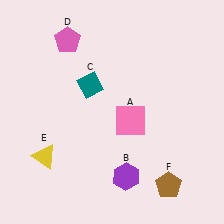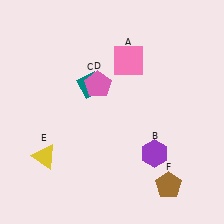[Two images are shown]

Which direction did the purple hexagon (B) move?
The purple hexagon (B) moved right.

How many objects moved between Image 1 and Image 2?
3 objects moved between the two images.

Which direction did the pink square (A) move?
The pink square (A) moved up.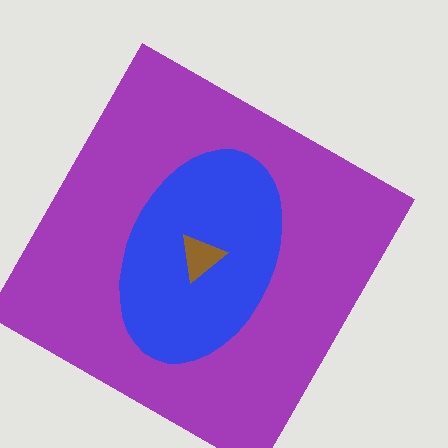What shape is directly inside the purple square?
The blue ellipse.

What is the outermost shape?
The purple square.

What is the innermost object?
The brown triangle.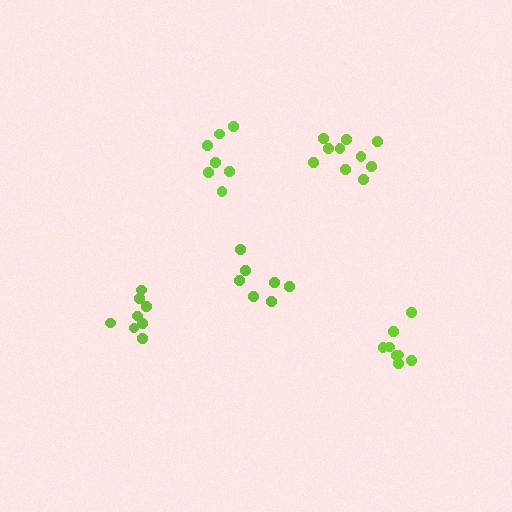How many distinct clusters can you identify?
There are 5 distinct clusters.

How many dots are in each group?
Group 1: 8 dots, Group 2: 7 dots, Group 3: 8 dots, Group 4: 10 dots, Group 5: 7 dots (40 total).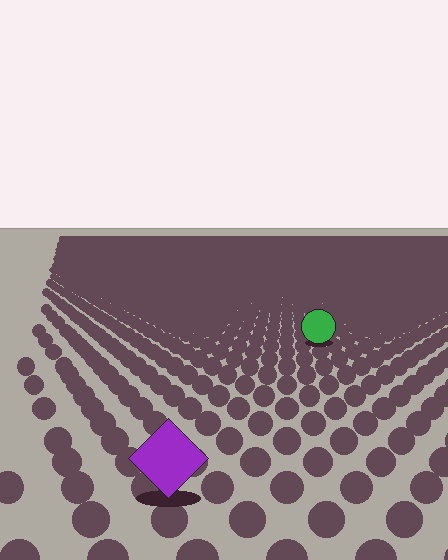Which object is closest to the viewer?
The purple diamond is closest. The texture marks near it are larger and more spread out.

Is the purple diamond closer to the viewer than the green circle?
Yes. The purple diamond is closer — you can tell from the texture gradient: the ground texture is coarser near it.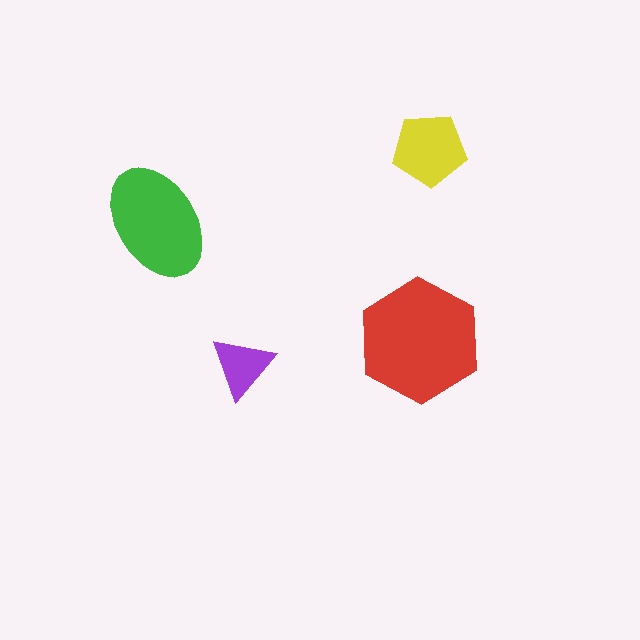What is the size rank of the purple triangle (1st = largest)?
4th.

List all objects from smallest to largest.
The purple triangle, the yellow pentagon, the green ellipse, the red hexagon.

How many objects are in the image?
There are 4 objects in the image.